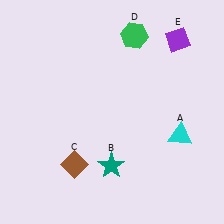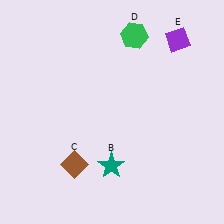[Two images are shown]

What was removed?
The cyan triangle (A) was removed in Image 2.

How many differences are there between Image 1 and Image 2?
There is 1 difference between the two images.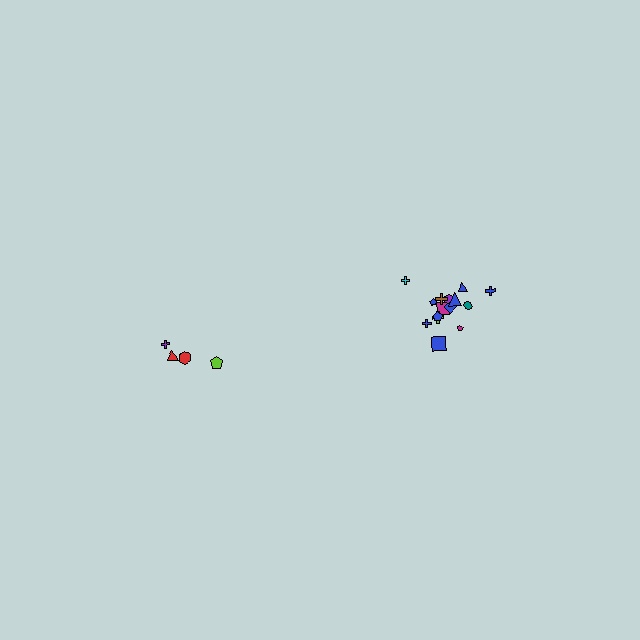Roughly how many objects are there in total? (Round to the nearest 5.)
Roughly 20 objects in total.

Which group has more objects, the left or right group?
The right group.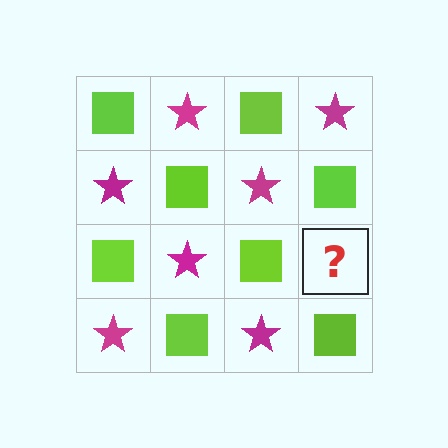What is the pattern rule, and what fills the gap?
The rule is that it alternates lime square and magenta star in a checkerboard pattern. The gap should be filled with a magenta star.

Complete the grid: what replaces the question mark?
The question mark should be replaced with a magenta star.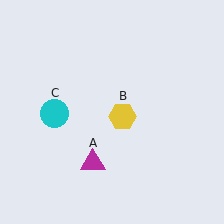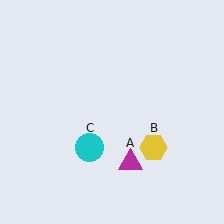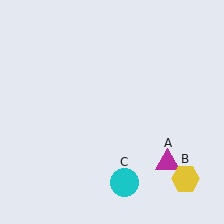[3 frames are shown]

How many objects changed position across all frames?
3 objects changed position: magenta triangle (object A), yellow hexagon (object B), cyan circle (object C).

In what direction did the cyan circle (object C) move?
The cyan circle (object C) moved down and to the right.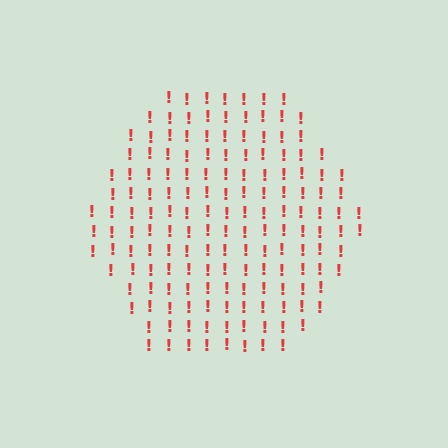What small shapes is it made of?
It is made of small exclamation marks.